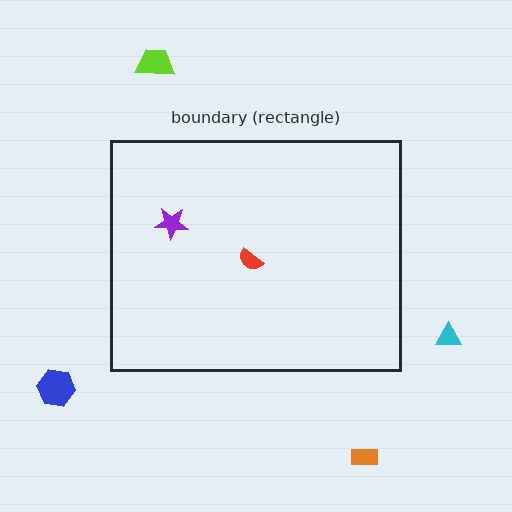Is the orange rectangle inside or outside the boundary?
Outside.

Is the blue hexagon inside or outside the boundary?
Outside.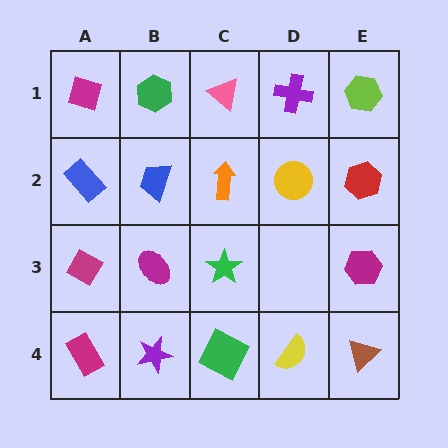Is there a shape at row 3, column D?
No, that cell is empty.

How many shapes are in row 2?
5 shapes.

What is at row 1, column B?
A green hexagon.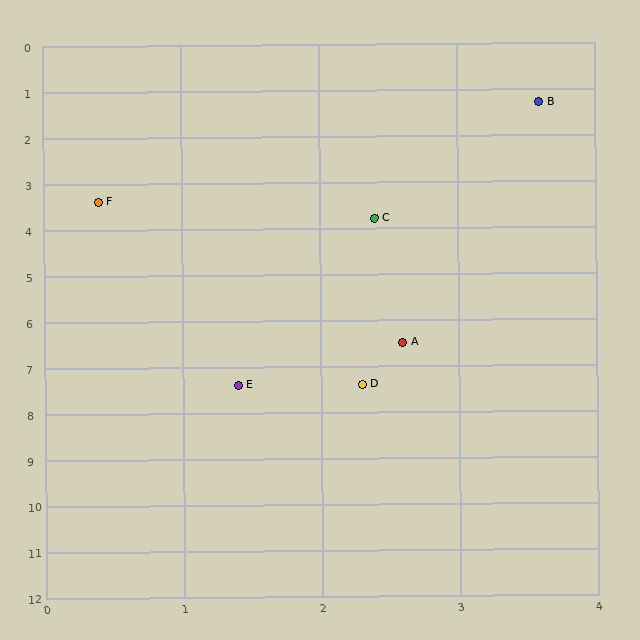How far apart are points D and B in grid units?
Points D and B are about 6.2 grid units apart.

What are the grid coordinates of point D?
Point D is at approximately (2.3, 7.4).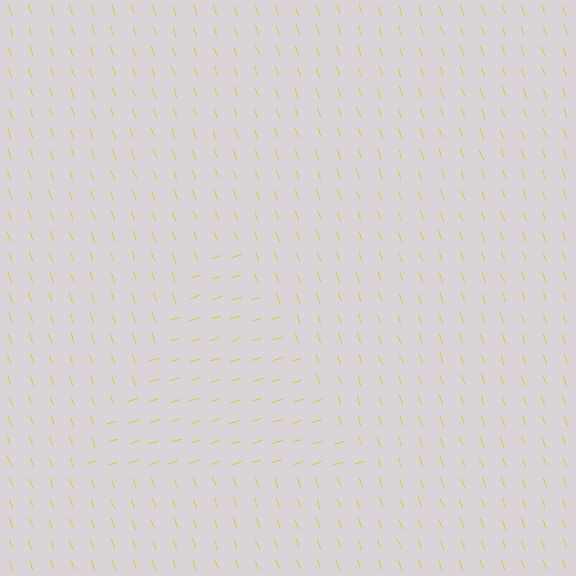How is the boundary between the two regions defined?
The boundary is defined purely by a change in line orientation (approximately 88 degrees difference). All lines are the same color and thickness.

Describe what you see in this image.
The image is filled with small yellow line segments. A triangle region in the image has lines oriented differently from the surrounding lines, creating a visible texture boundary.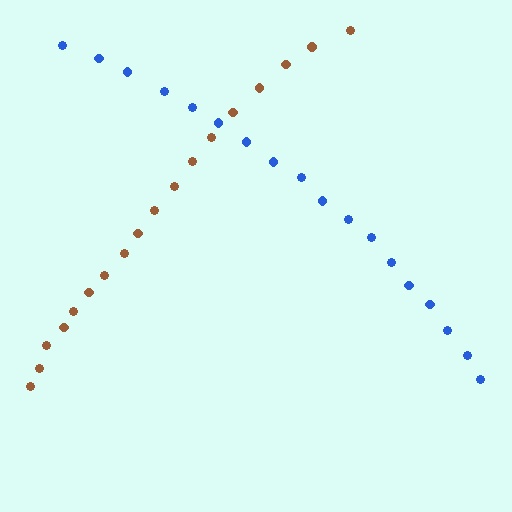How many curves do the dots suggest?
There are 2 distinct paths.